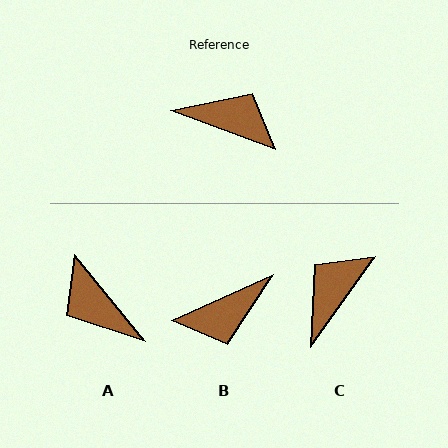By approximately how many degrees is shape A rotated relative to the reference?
Approximately 150 degrees counter-clockwise.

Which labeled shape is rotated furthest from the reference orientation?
A, about 150 degrees away.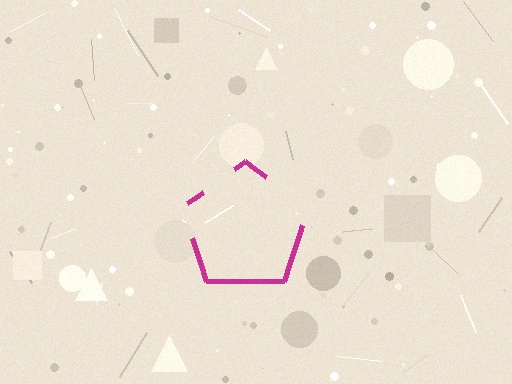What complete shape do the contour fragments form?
The contour fragments form a pentagon.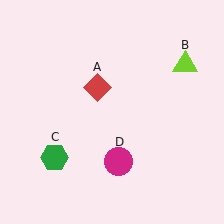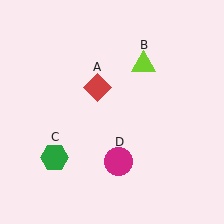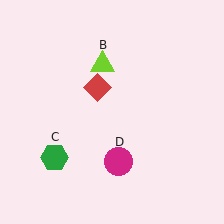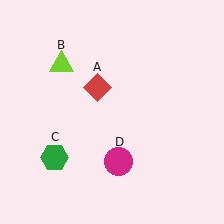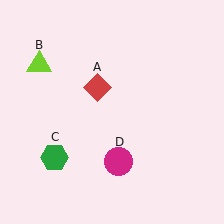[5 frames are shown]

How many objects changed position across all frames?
1 object changed position: lime triangle (object B).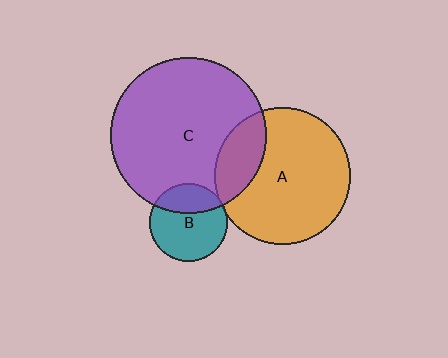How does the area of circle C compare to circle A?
Approximately 1.3 times.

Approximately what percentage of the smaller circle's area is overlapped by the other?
Approximately 20%.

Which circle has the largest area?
Circle C (purple).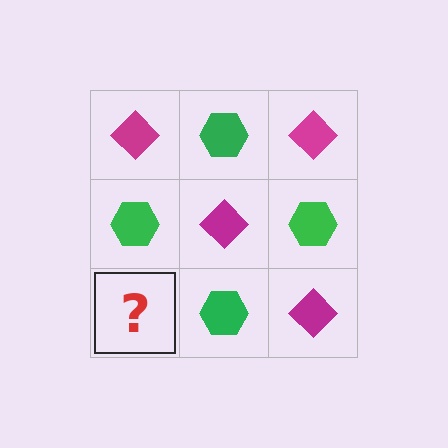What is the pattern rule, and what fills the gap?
The rule is that it alternates magenta diamond and green hexagon in a checkerboard pattern. The gap should be filled with a magenta diamond.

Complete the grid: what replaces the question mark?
The question mark should be replaced with a magenta diamond.